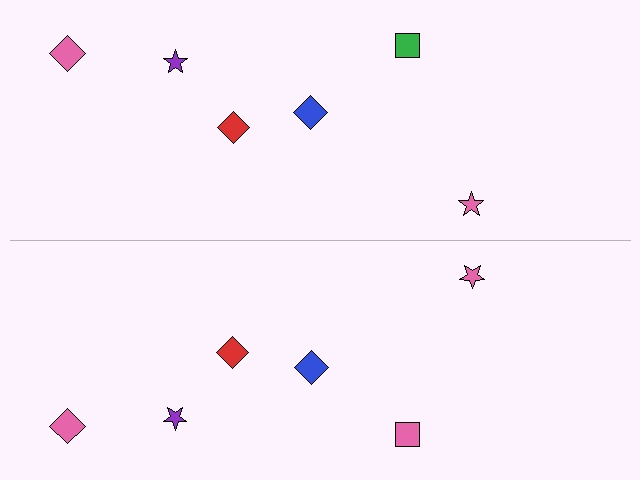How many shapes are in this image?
There are 12 shapes in this image.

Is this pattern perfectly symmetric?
No, the pattern is not perfectly symmetric. The pink square on the bottom side breaks the symmetry — its mirror counterpart is green.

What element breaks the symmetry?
The pink square on the bottom side breaks the symmetry — its mirror counterpart is green.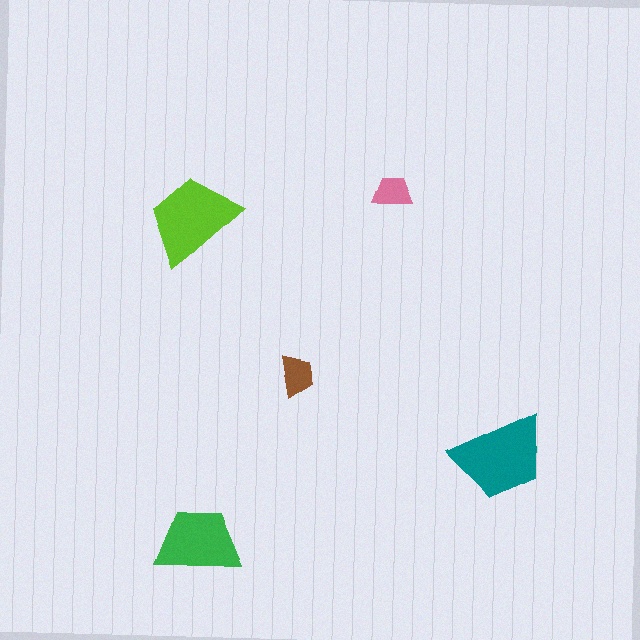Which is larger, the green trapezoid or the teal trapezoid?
The teal one.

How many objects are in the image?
There are 5 objects in the image.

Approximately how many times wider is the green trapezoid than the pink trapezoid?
About 2 times wider.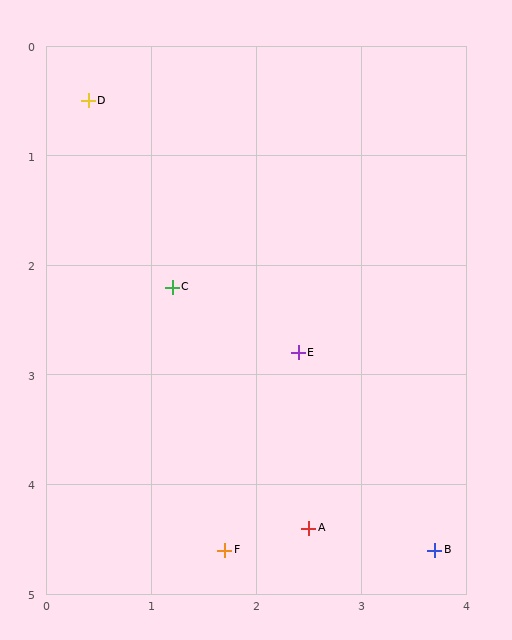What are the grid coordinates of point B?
Point B is at approximately (3.7, 4.6).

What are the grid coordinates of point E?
Point E is at approximately (2.4, 2.8).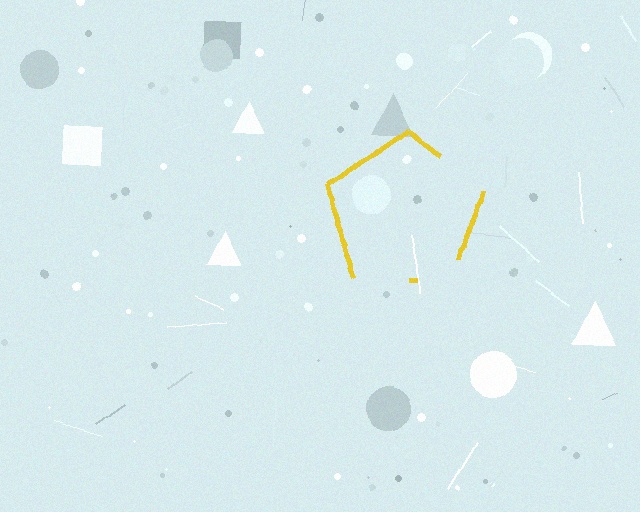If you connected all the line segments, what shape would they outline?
They would outline a pentagon.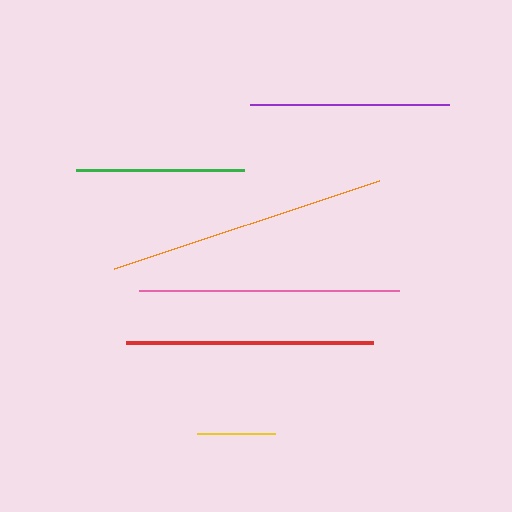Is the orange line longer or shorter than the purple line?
The orange line is longer than the purple line.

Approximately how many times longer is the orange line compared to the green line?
The orange line is approximately 1.7 times the length of the green line.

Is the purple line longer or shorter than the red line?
The red line is longer than the purple line.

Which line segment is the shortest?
The yellow line is the shortest at approximately 78 pixels.